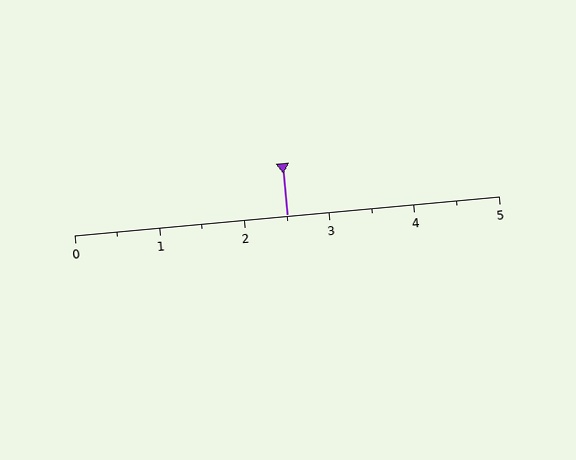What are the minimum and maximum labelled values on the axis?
The axis runs from 0 to 5.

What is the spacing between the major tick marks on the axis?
The major ticks are spaced 1 apart.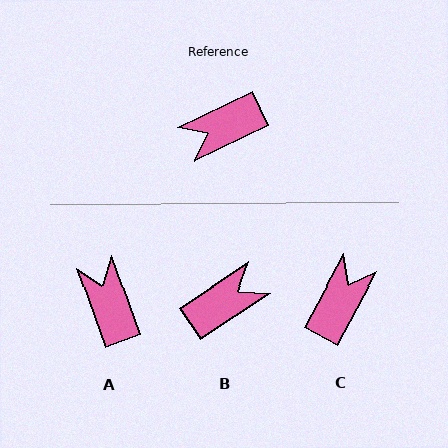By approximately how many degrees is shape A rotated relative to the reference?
Approximately 95 degrees clockwise.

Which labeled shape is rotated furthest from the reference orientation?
B, about 171 degrees away.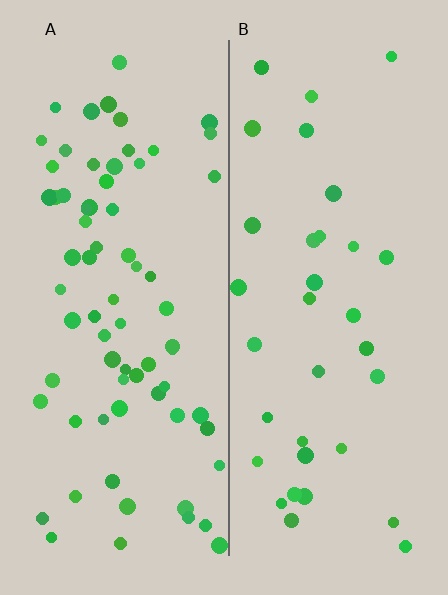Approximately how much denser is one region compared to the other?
Approximately 2.1× — region A over region B.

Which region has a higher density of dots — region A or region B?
A (the left).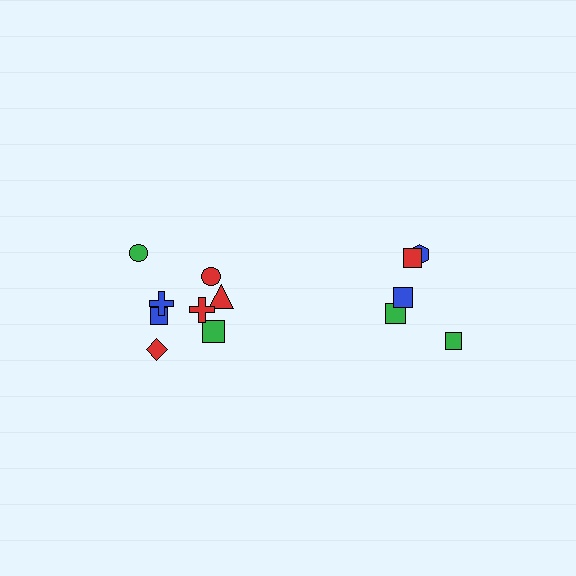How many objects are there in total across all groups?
There are 13 objects.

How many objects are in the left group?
There are 8 objects.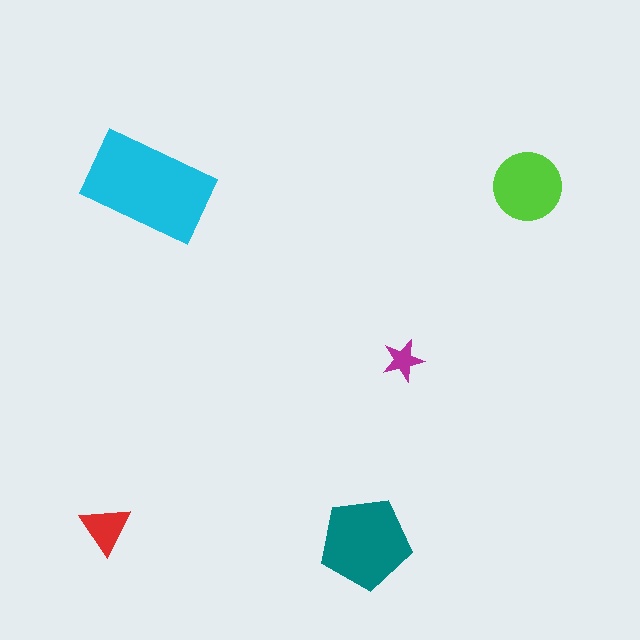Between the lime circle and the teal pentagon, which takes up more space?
The teal pentagon.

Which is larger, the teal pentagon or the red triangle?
The teal pentagon.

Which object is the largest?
The cyan rectangle.